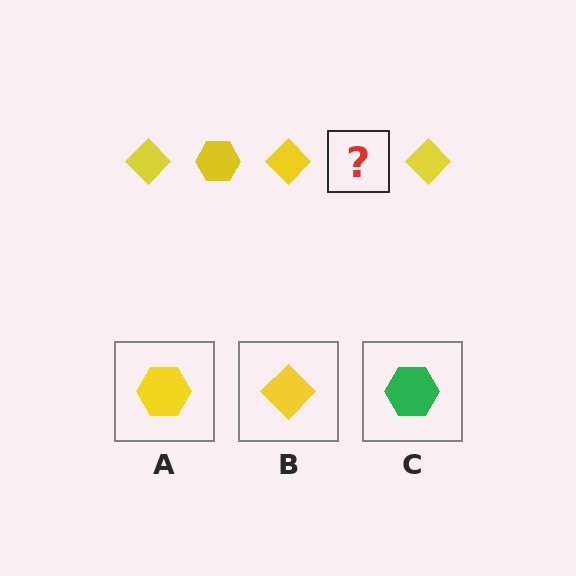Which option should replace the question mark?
Option A.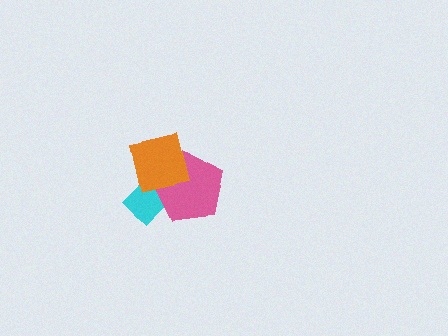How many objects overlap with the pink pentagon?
2 objects overlap with the pink pentagon.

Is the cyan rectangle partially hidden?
Yes, it is partially covered by another shape.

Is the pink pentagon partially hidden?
Yes, it is partially covered by another shape.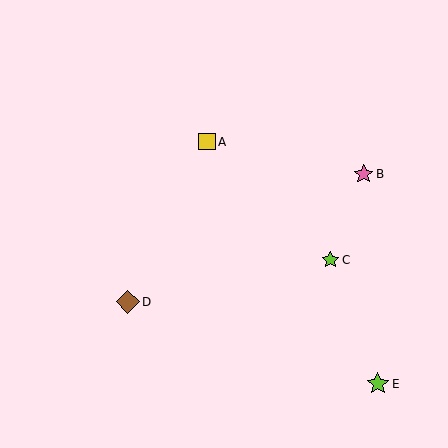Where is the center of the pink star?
The center of the pink star is at (364, 174).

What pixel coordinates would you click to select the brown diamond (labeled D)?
Click at (128, 302) to select the brown diamond D.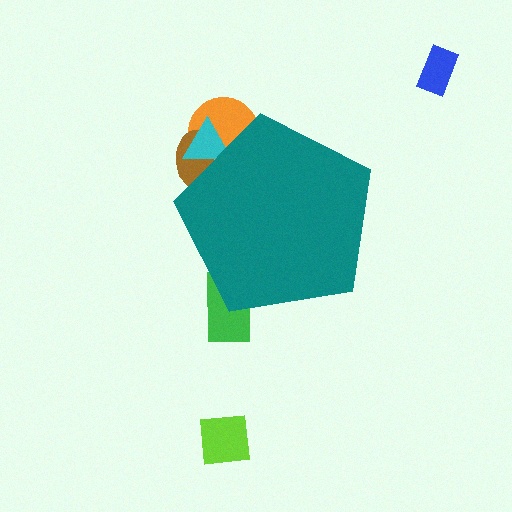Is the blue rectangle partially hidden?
No, the blue rectangle is fully visible.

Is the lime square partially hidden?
No, the lime square is fully visible.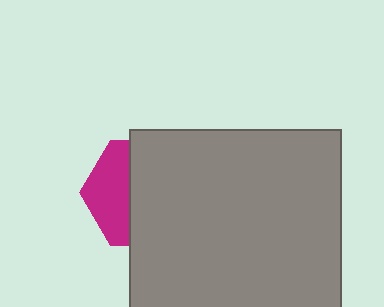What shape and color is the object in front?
The object in front is a gray square.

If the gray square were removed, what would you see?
You would see the complete magenta hexagon.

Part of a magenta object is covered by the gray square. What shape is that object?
It is a hexagon.